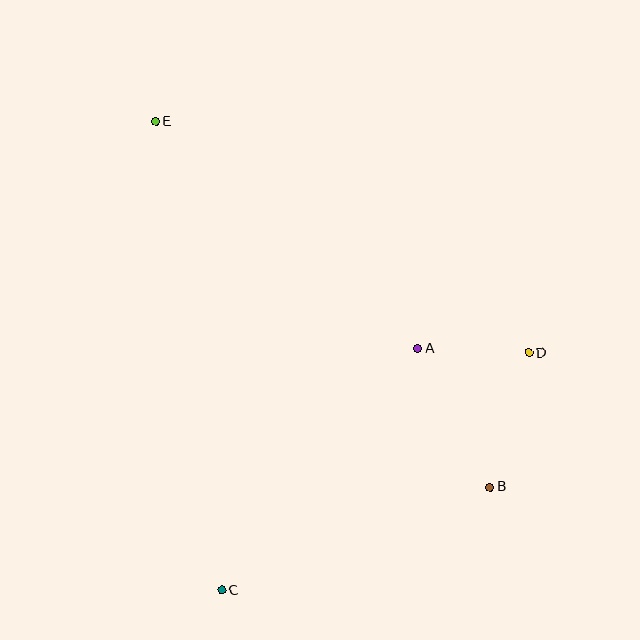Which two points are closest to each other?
Points A and D are closest to each other.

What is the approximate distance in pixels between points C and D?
The distance between C and D is approximately 388 pixels.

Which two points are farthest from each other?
Points B and E are farthest from each other.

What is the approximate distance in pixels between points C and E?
The distance between C and E is approximately 474 pixels.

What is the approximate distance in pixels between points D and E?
The distance between D and E is approximately 439 pixels.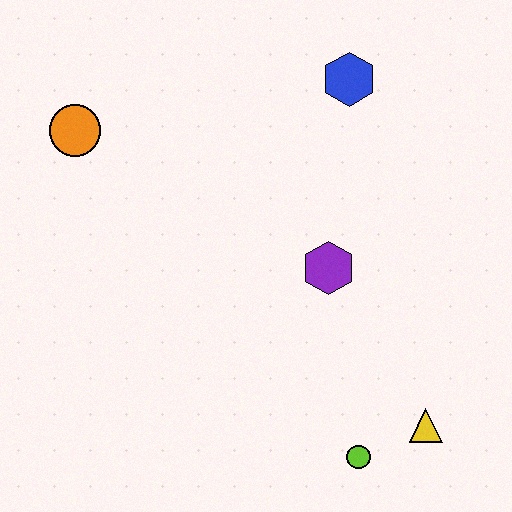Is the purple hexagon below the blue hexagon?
Yes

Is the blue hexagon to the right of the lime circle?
No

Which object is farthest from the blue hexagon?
The lime circle is farthest from the blue hexagon.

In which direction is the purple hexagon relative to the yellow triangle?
The purple hexagon is above the yellow triangle.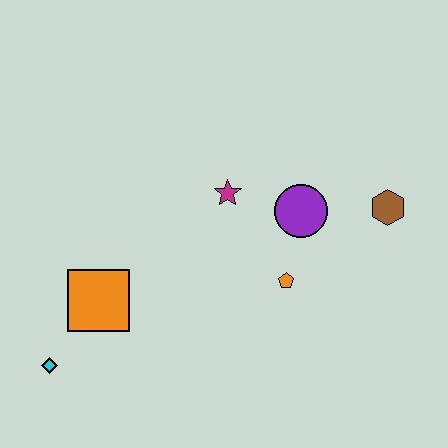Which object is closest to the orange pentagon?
The purple circle is closest to the orange pentagon.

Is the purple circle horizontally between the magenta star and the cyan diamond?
No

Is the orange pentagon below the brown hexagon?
Yes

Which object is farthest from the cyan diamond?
The brown hexagon is farthest from the cyan diamond.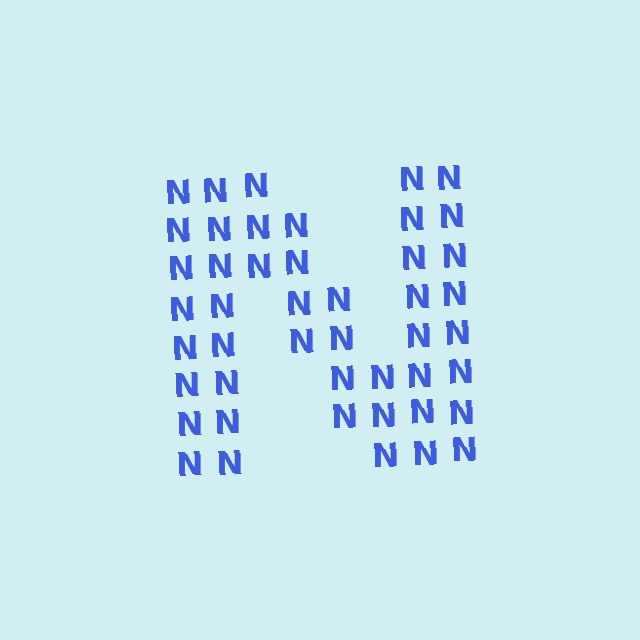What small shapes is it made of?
It is made of small letter N's.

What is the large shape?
The large shape is the letter N.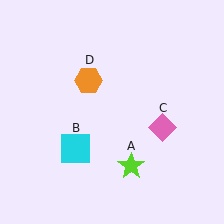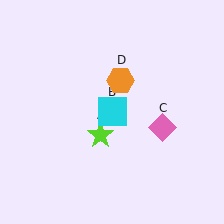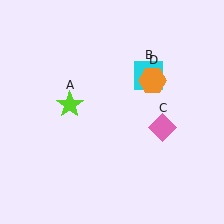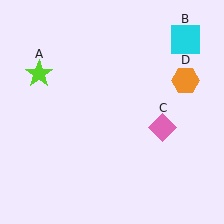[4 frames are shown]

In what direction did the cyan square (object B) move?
The cyan square (object B) moved up and to the right.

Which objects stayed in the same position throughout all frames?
Pink diamond (object C) remained stationary.